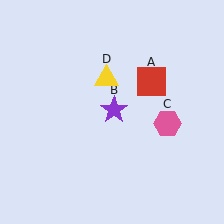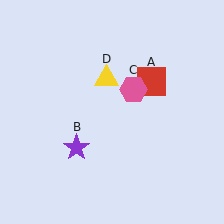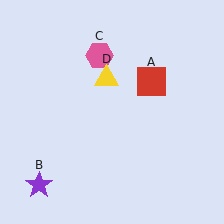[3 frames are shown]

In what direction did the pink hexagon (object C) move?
The pink hexagon (object C) moved up and to the left.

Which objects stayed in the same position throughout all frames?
Red square (object A) and yellow triangle (object D) remained stationary.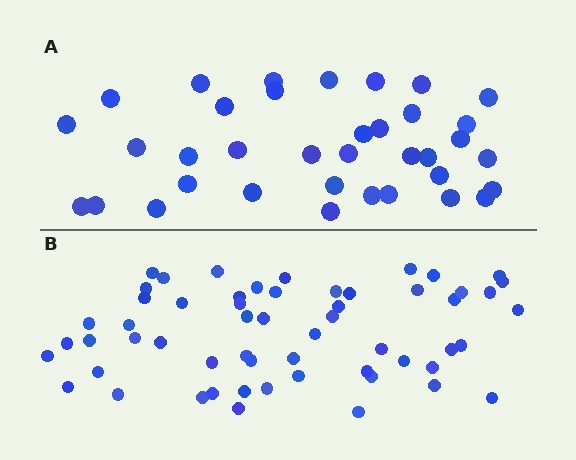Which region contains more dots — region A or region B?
Region B (the bottom region) has more dots.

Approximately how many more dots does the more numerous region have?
Region B has approximately 20 more dots than region A.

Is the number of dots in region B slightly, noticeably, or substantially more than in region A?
Region B has substantially more. The ratio is roughly 1.6 to 1.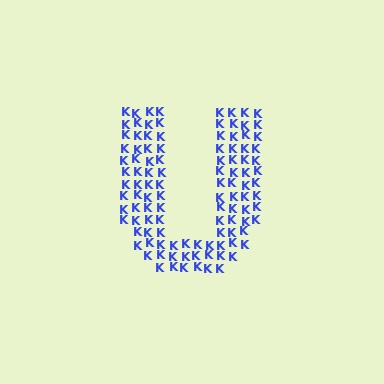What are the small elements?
The small elements are letter K's.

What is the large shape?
The large shape is the letter U.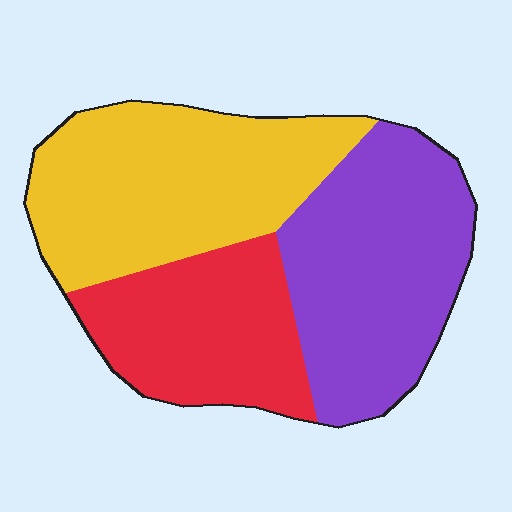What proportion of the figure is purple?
Purple takes up about three eighths (3/8) of the figure.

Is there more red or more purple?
Purple.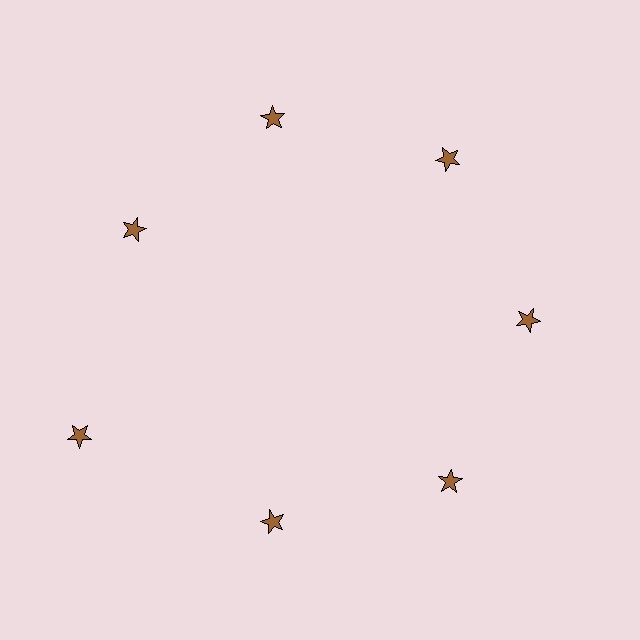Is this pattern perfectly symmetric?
No. The 7 brown stars are arranged in a ring, but one element near the 8 o'clock position is pushed outward from the center, breaking the 7-fold rotational symmetry.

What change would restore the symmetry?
The symmetry would be restored by moving it inward, back onto the ring so that all 7 stars sit at equal angles and equal distance from the center.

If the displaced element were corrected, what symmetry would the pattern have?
It would have 7-fold rotational symmetry — the pattern would map onto itself every 51 degrees.